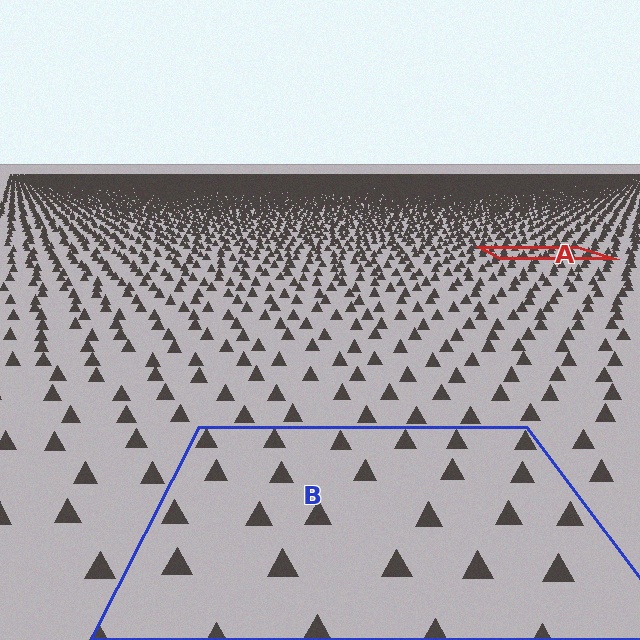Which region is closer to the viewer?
Region B is closer. The texture elements there are larger and more spread out.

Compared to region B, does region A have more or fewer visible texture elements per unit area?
Region A has more texture elements per unit area — they are packed more densely because it is farther away.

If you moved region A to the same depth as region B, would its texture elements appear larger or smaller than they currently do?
They would appear larger. At a closer depth, the same texture elements are projected at a bigger on-screen size.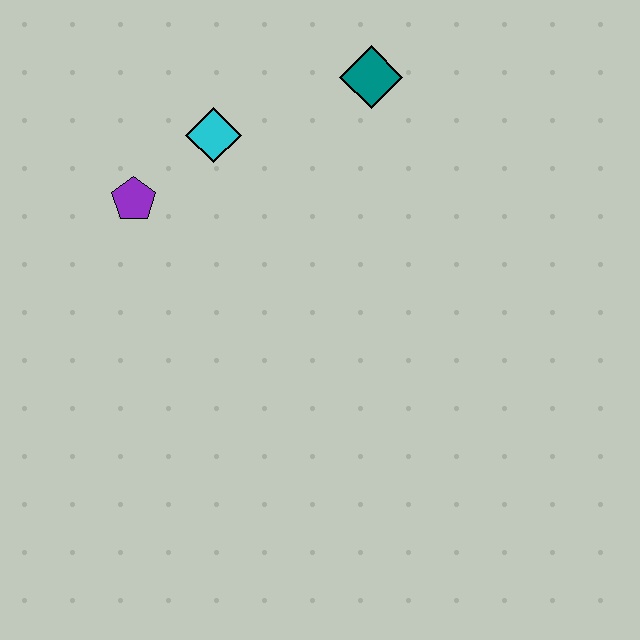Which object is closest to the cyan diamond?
The purple pentagon is closest to the cyan diamond.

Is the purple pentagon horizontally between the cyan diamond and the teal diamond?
No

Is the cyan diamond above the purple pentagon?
Yes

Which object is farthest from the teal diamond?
The purple pentagon is farthest from the teal diamond.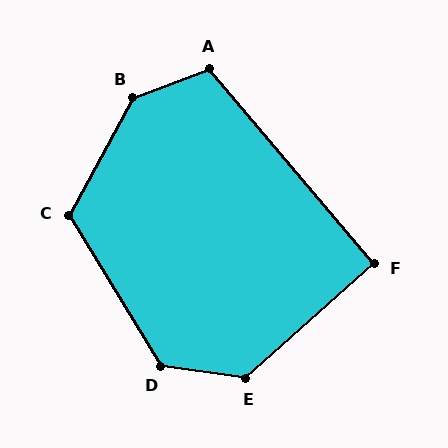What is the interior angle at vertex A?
Approximately 110 degrees (obtuse).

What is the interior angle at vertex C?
Approximately 120 degrees (obtuse).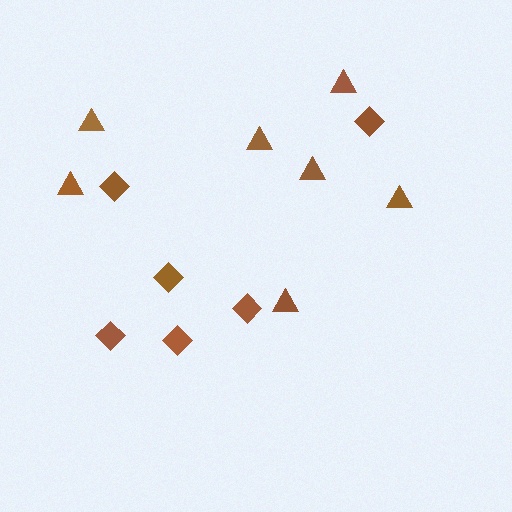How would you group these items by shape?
There are 2 groups: one group of diamonds (6) and one group of triangles (7).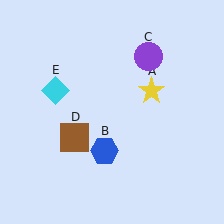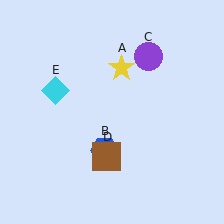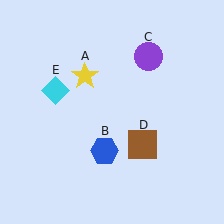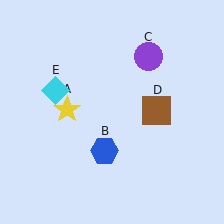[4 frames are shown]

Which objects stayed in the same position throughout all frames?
Blue hexagon (object B) and purple circle (object C) and cyan diamond (object E) remained stationary.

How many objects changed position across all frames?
2 objects changed position: yellow star (object A), brown square (object D).